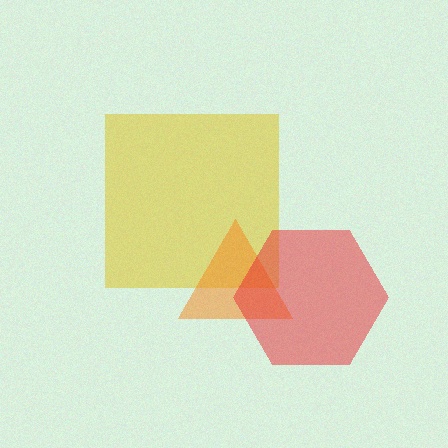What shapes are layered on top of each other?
The layered shapes are: a yellow square, an orange triangle, a red hexagon.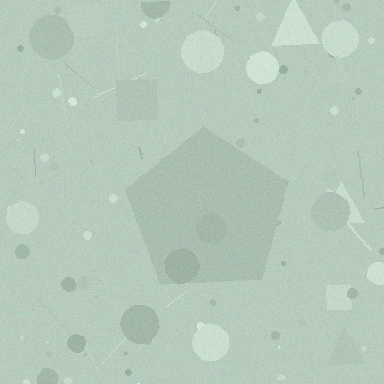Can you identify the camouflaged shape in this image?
The camouflaged shape is a pentagon.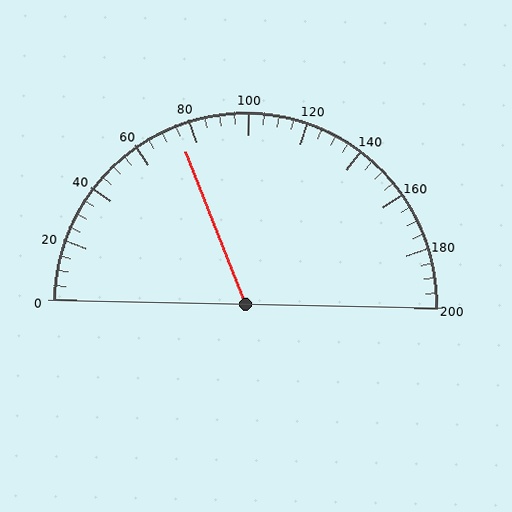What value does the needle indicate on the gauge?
The needle indicates approximately 75.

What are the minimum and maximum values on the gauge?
The gauge ranges from 0 to 200.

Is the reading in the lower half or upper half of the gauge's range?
The reading is in the lower half of the range (0 to 200).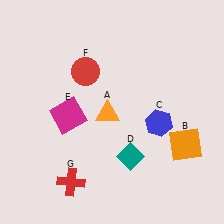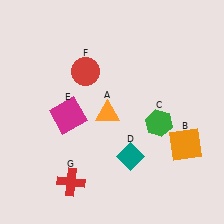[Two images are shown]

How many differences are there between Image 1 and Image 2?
There is 1 difference between the two images.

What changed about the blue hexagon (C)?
In Image 1, C is blue. In Image 2, it changed to green.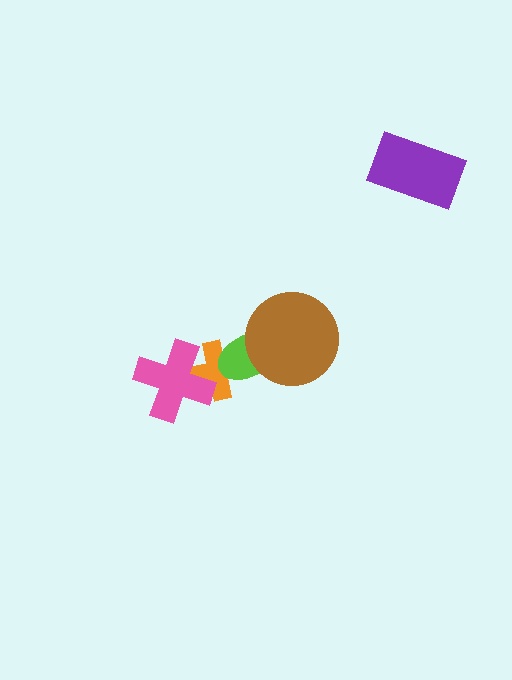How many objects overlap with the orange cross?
2 objects overlap with the orange cross.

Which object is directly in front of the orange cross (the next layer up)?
The lime ellipse is directly in front of the orange cross.